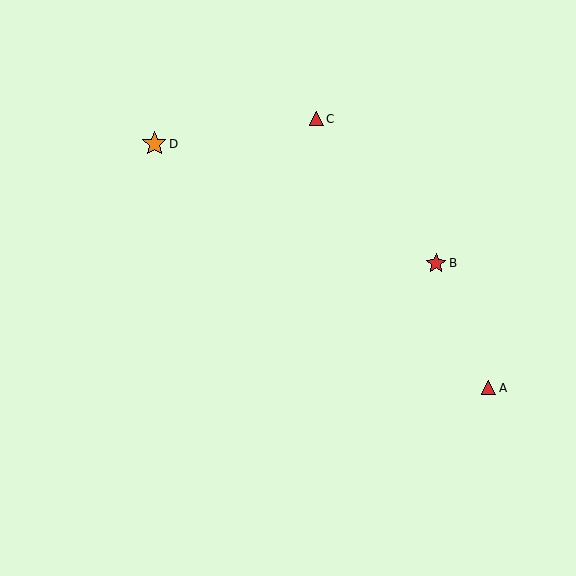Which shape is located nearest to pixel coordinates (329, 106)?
The red triangle (labeled C) at (316, 119) is nearest to that location.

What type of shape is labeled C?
Shape C is a red triangle.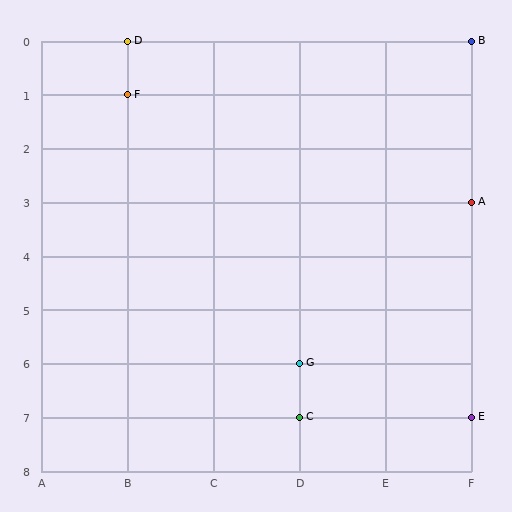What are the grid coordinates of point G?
Point G is at grid coordinates (D, 6).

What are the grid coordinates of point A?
Point A is at grid coordinates (F, 3).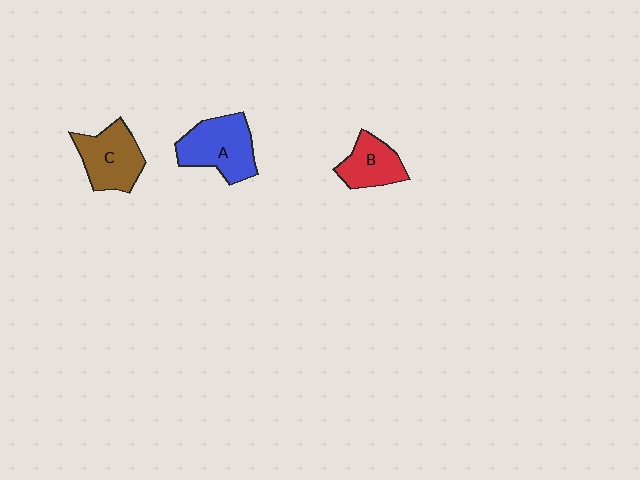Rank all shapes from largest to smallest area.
From largest to smallest: A (blue), C (brown), B (red).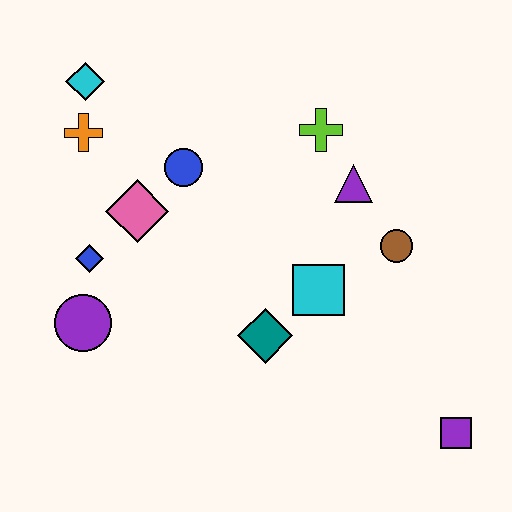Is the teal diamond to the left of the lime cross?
Yes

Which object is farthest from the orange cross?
The purple square is farthest from the orange cross.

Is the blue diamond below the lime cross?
Yes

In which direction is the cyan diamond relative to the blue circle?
The cyan diamond is to the left of the blue circle.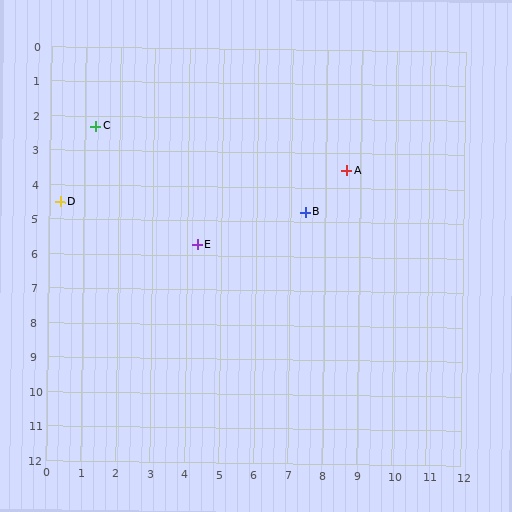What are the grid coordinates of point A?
Point A is at approximately (8.6, 3.5).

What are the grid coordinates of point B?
Point B is at approximately (7.4, 4.7).